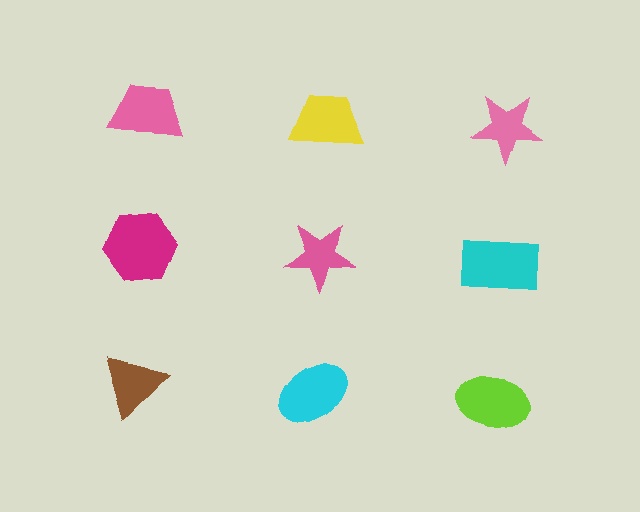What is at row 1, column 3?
A pink star.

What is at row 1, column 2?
A yellow trapezoid.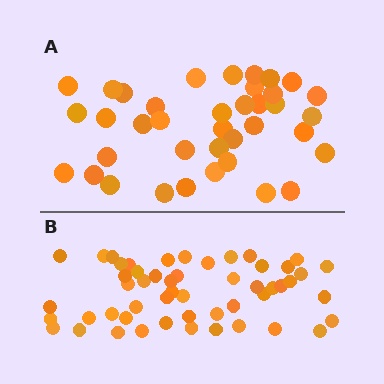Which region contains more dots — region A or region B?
Region B (the bottom region) has more dots.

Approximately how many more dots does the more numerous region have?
Region B has approximately 15 more dots than region A.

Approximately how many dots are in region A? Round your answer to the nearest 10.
About 40 dots. (The exact count is 38, which rounds to 40.)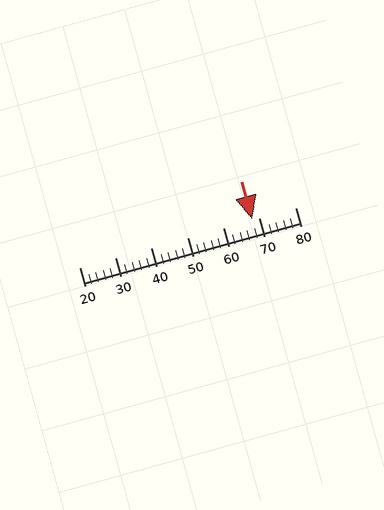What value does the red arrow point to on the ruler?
The red arrow points to approximately 68.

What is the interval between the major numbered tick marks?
The major tick marks are spaced 10 units apart.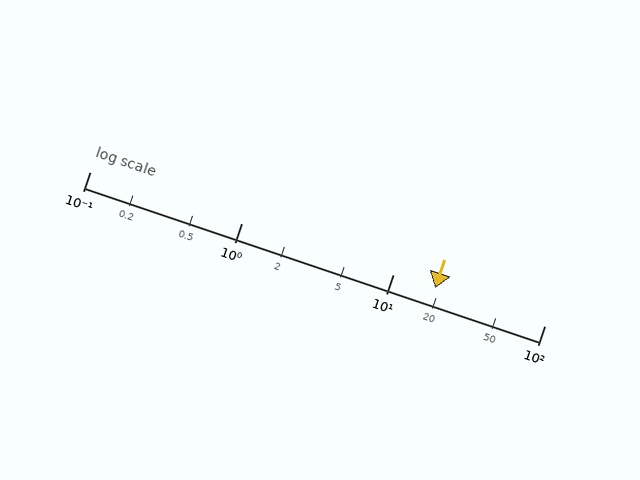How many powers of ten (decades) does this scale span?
The scale spans 3 decades, from 0.1 to 100.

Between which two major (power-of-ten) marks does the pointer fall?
The pointer is between 10 and 100.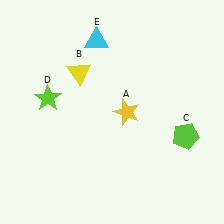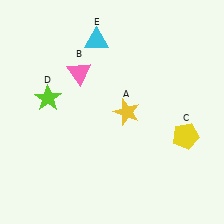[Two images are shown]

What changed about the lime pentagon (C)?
In Image 1, C is lime. In Image 2, it changed to yellow.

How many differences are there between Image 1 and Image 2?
There are 2 differences between the two images.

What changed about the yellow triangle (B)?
In Image 1, B is yellow. In Image 2, it changed to pink.